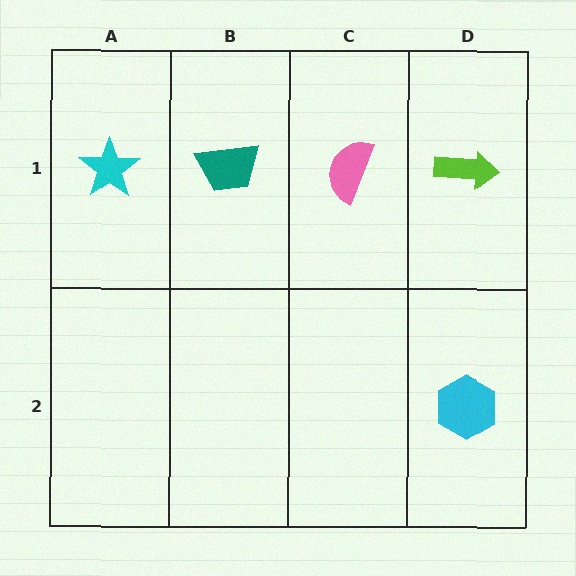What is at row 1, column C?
A pink semicircle.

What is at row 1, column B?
A teal trapezoid.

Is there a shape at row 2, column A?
No, that cell is empty.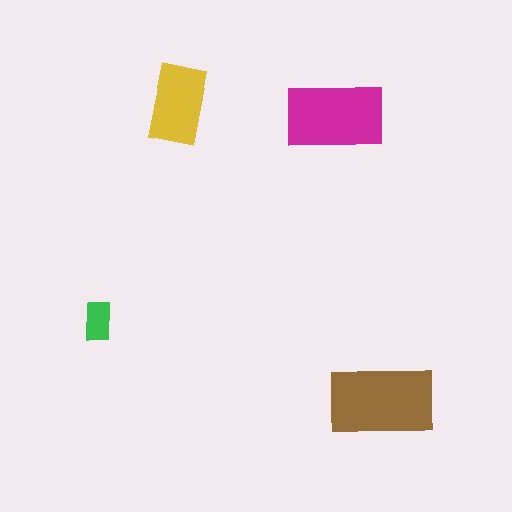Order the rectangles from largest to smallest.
the brown one, the magenta one, the yellow one, the green one.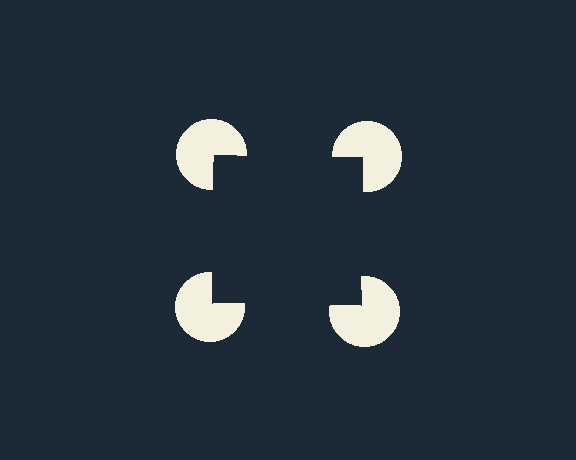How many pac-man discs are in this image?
There are 4 — one at each vertex of the illusory square.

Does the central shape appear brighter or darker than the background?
It typically appears slightly darker than the background, even though no actual brightness change is drawn.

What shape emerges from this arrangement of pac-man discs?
An illusory square — its edges are inferred from the aligned wedge cuts in the pac-man discs, not physically drawn.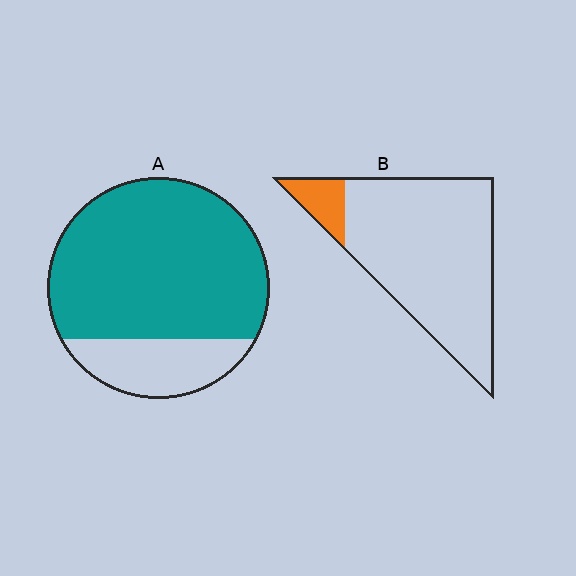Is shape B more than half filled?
No.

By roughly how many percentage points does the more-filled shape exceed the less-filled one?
By roughly 65 percentage points (A over B).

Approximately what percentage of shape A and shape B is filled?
A is approximately 80% and B is approximately 10%.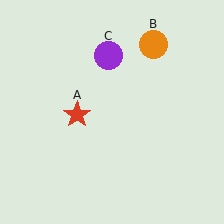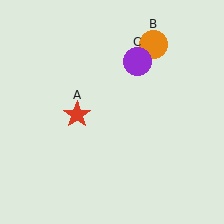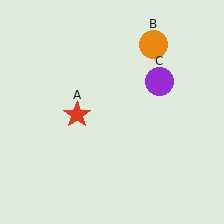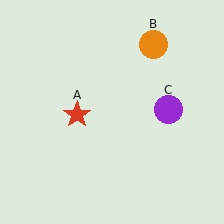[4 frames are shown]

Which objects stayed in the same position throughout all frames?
Red star (object A) and orange circle (object B) remained stationary.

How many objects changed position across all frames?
1 object changed position: purple circle (object C).